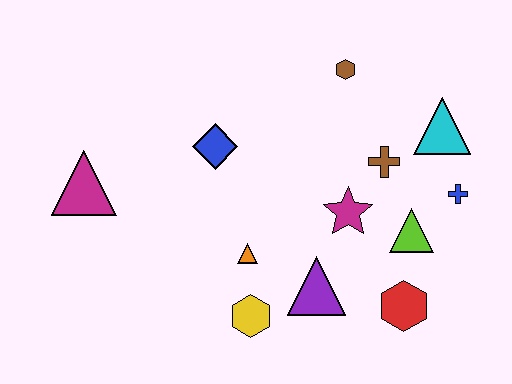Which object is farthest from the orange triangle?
The cyan triangle is farthest from the orange triangle.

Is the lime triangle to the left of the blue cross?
Yes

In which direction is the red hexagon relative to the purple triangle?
The red hexagon is to the right of the purple triangle.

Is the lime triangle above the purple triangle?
Yes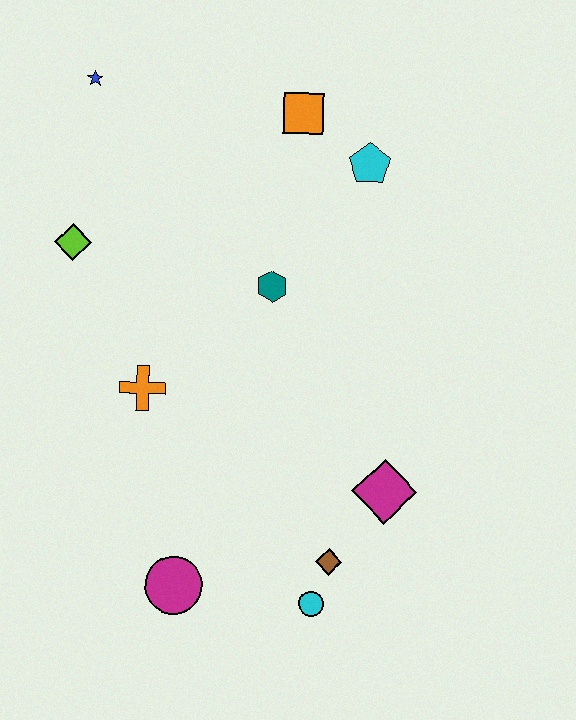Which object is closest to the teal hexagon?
The cyan pentagon is closest to the teal hexagon.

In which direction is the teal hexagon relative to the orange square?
The teal hexagon is below the orange square.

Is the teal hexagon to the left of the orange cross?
No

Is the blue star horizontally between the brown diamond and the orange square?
No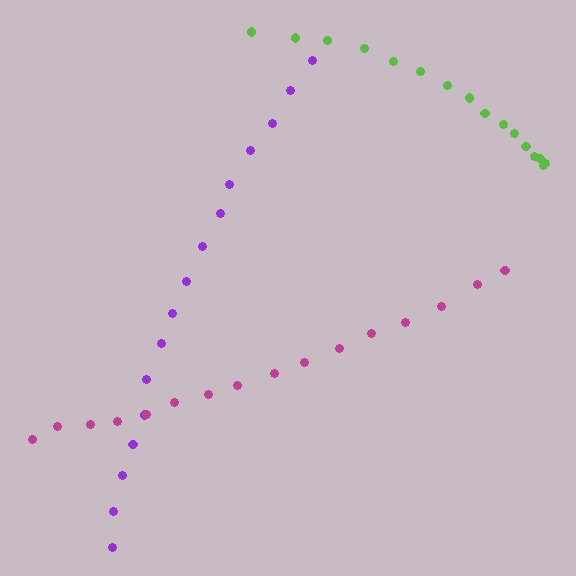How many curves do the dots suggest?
There are 3 distinct paths.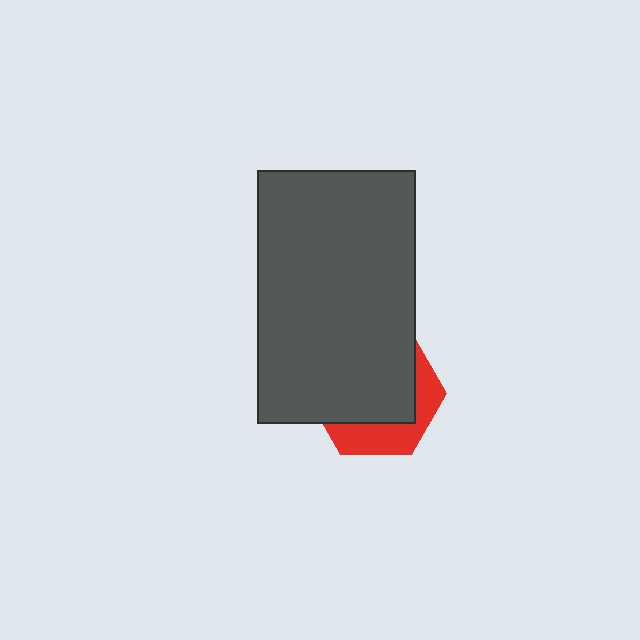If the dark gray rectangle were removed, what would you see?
You would see the complete red hexagon.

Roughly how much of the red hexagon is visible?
A small part of it is visible (roughly 33%).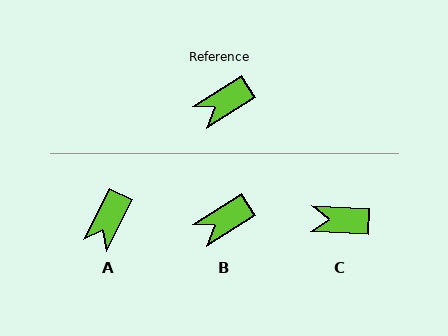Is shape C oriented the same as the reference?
No, it is off by about 35 degrees.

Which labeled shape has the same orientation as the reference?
B.